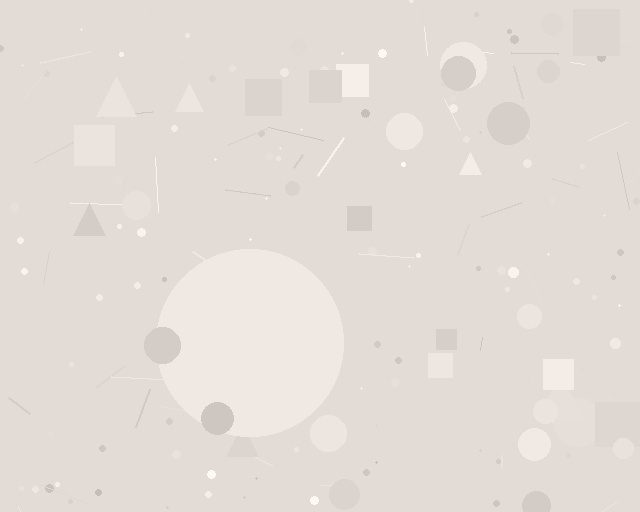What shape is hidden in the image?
A circle is hidden in the image.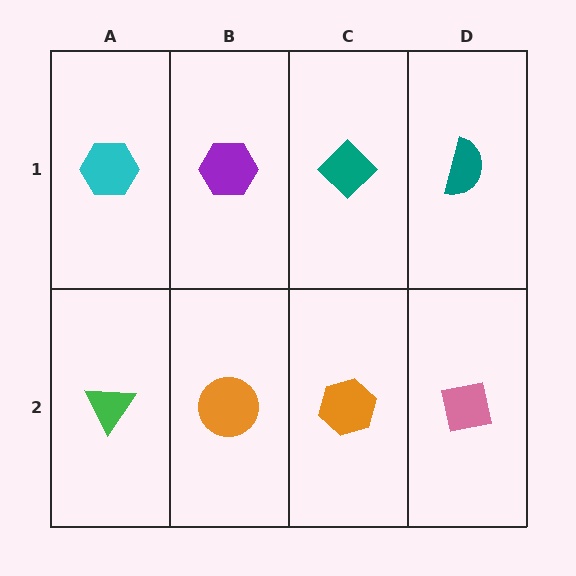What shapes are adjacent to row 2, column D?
A teal semicircle (row 1, column D), an orange hexagon (row 2, column C).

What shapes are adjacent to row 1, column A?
A green triangle (row 2, column A), a purple hexagon (row 1, column B).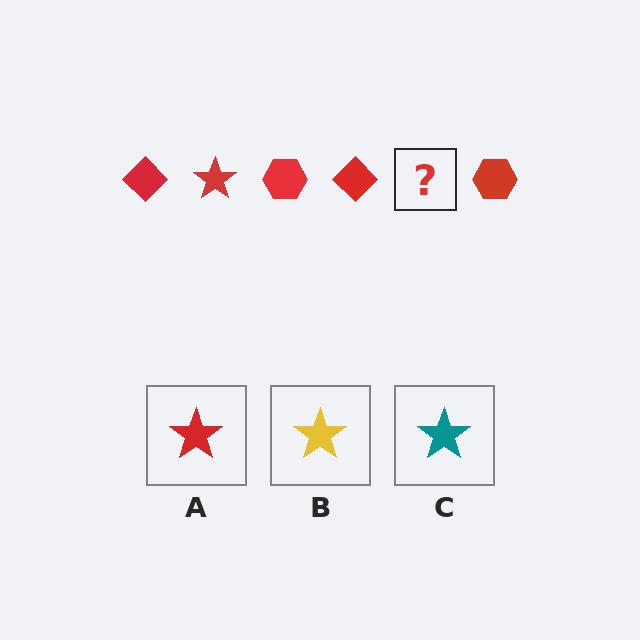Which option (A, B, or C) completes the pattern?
A.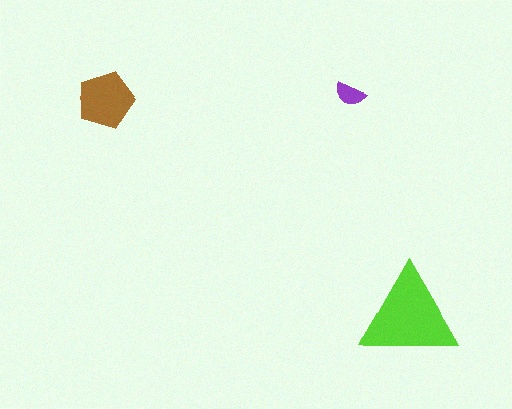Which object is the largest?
The lime triangle.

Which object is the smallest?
The purple semicircle.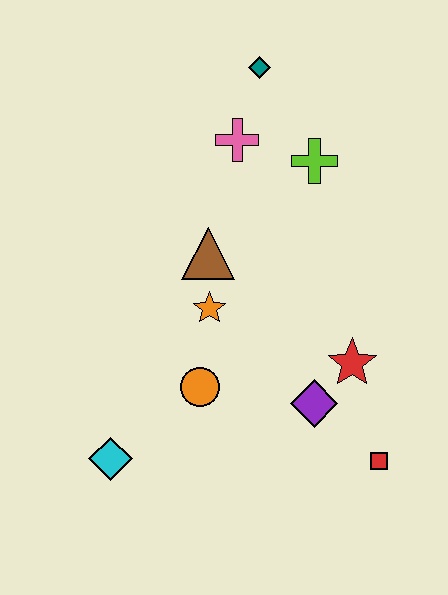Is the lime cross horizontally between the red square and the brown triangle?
Yes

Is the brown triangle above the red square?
Yes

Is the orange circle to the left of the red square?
Yes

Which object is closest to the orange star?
The brown triangle is closest to the orange star.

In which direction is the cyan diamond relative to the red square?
The cyan diamond is to the left of the red square.